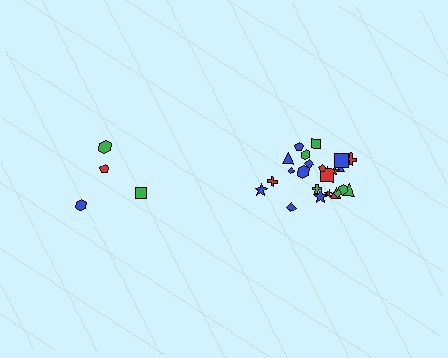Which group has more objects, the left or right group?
The right group.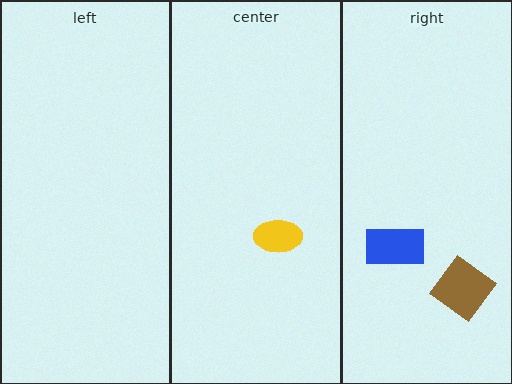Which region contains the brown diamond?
The right region.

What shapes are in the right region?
The brown diamond, the blue rectangle.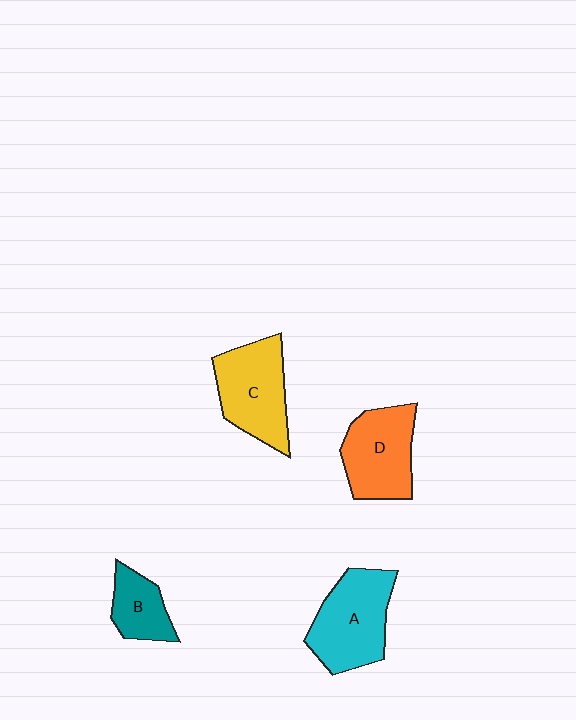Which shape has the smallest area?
Shape B (teal).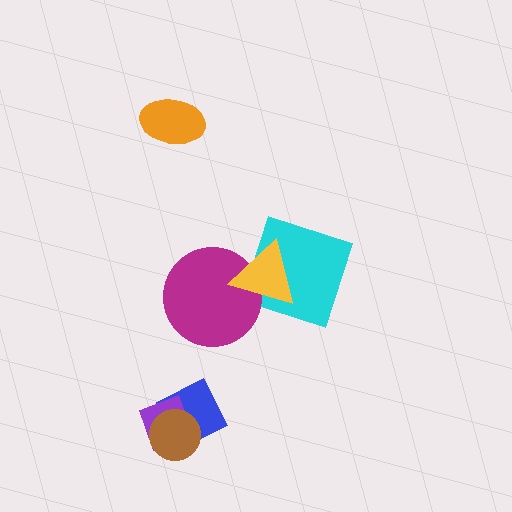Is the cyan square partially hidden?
Yes, it is partially covered by another shape.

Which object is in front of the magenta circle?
The yellow triangle is in front of the magenta circle.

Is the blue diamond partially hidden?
Yes, it is partially covered by another shape.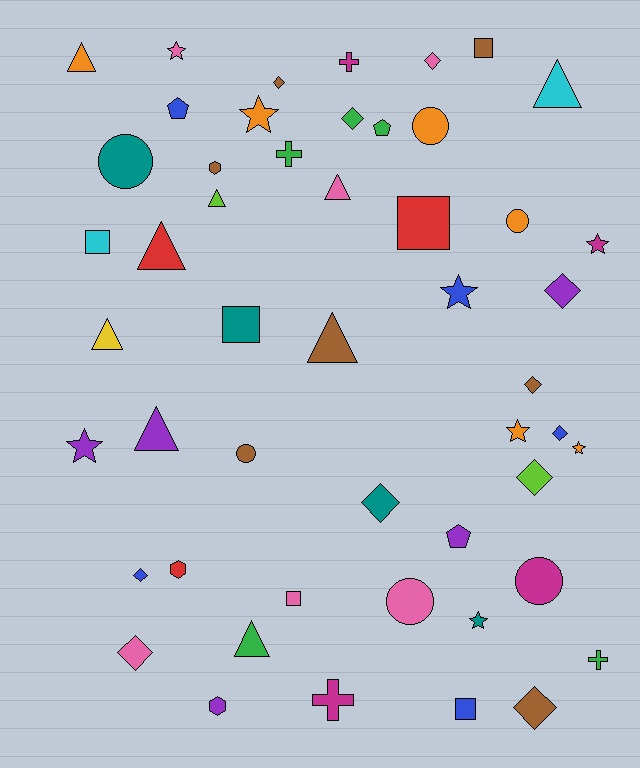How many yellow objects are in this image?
There is 1 yellow object.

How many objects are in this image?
There are 50 objects.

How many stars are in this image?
There are 8 stars.